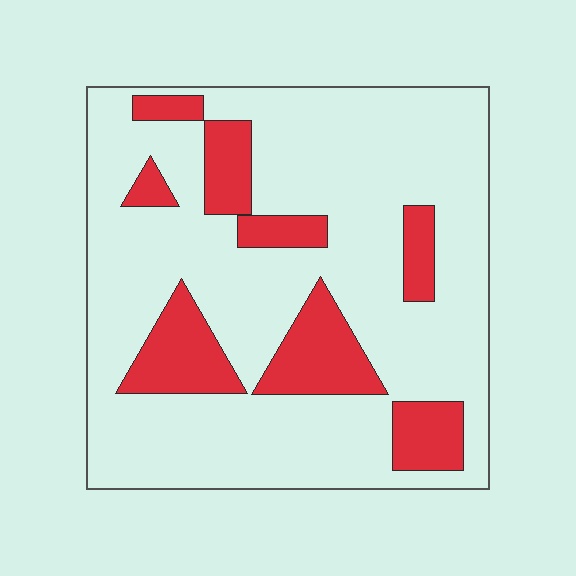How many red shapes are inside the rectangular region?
8.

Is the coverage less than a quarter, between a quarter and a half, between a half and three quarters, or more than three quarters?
Less than a quarter.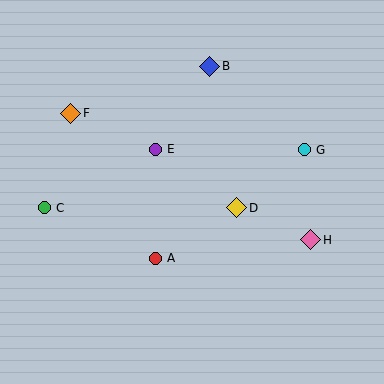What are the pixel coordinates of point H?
Point H is at (311, 240).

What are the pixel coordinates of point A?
Point A is at (155, 258).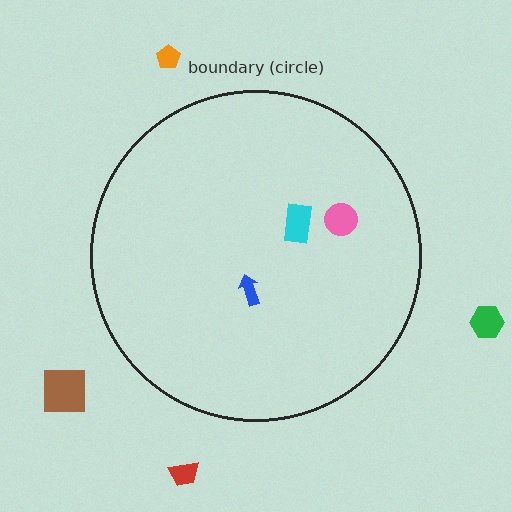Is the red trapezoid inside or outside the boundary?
Outside.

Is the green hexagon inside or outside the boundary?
Outside.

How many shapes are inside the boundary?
3 inside, 4 outside.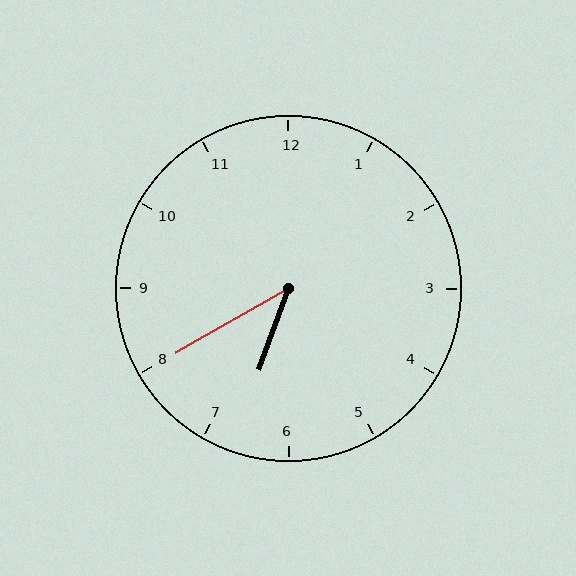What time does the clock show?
6:40.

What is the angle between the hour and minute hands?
Approximately 40 degrees.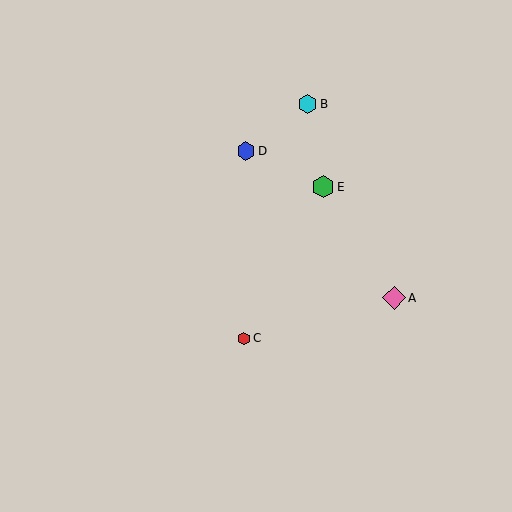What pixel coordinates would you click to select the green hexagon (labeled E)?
Click at (323, 187) to select the green hexagon E.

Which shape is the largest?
The pink diamond (labeled A) is the largest.